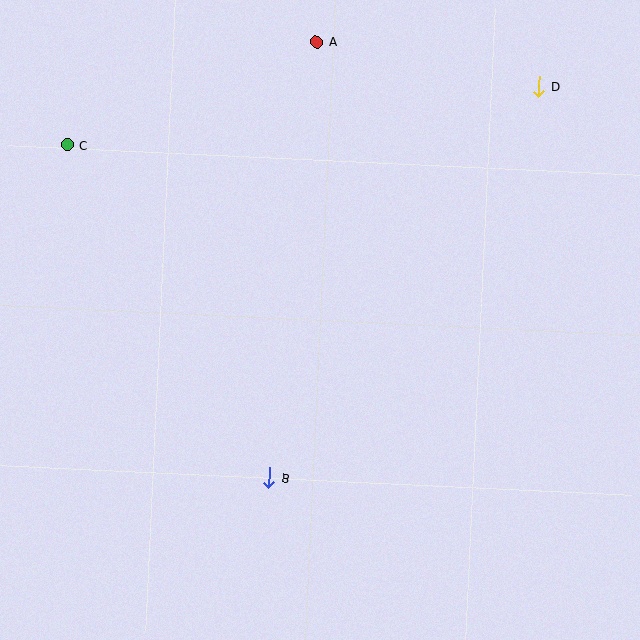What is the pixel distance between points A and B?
The distance between A and B is 438 pixels.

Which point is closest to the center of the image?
Point B at (269, 478) is closest to the center.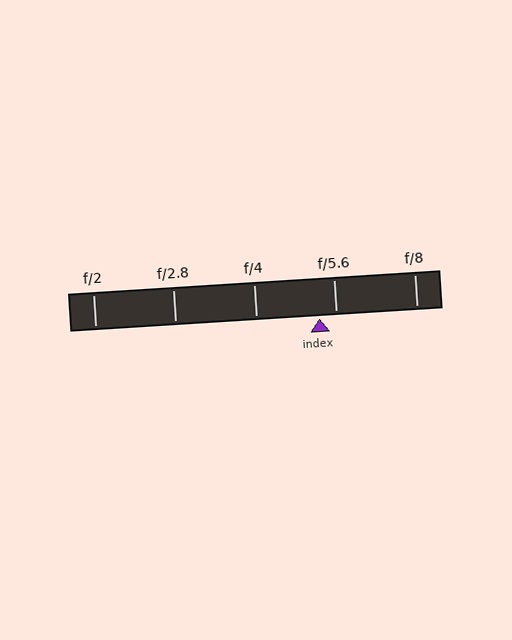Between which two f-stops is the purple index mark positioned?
The index mark is between f/4 and f/5.6.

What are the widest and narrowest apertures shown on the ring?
The widest aperture shown is f/2 and the narrowest is f/8.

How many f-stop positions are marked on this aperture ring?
There are 5 f-stop positions marked.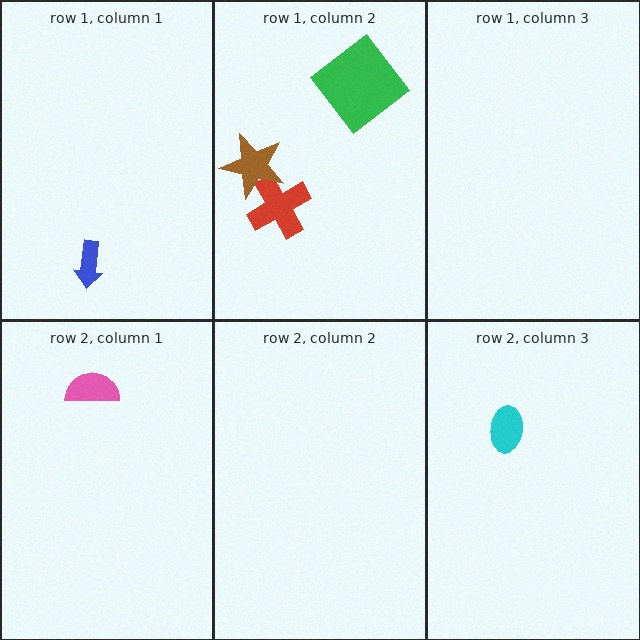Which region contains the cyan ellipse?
The row 2, column 3 region.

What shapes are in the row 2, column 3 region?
The cyan ellipse.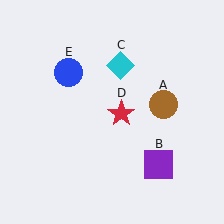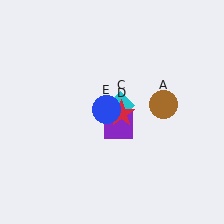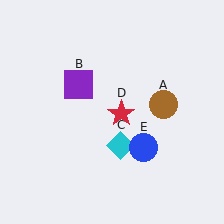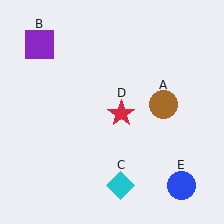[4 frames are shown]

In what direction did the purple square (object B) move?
The purple square (object B) moved up and to the left.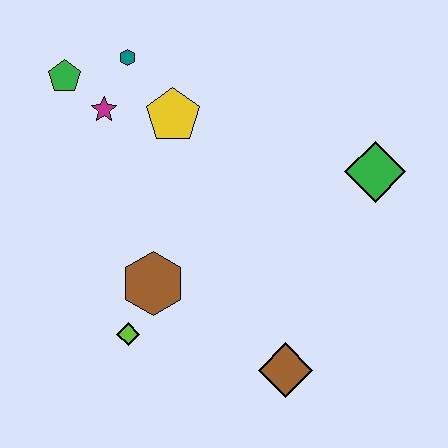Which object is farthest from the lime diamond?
The green diamond is farthest from the lime diamond.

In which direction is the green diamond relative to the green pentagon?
The green diamond is to the right of the green pentagon.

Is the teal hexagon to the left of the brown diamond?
Yes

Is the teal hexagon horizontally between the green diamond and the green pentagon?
Yes